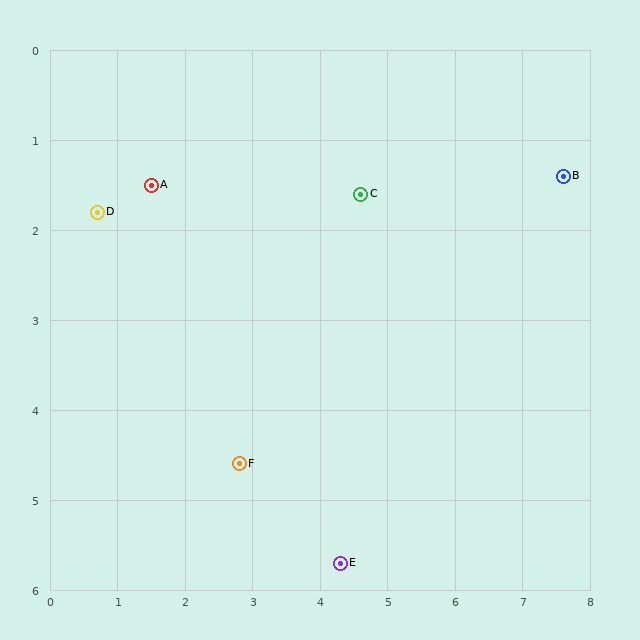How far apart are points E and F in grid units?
Points E and F are about 1.9 grid units apart.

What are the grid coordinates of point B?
Point B is at approximately (7.6, 1.4).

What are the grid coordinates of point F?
Point F is at approximately (2.8, 4.6).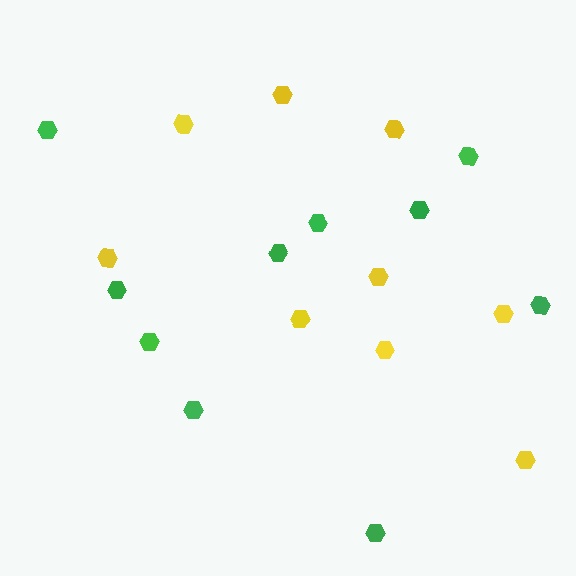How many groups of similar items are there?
There are 2 groups: one group of yellow hexagons (9) and one group of green hexagons (10).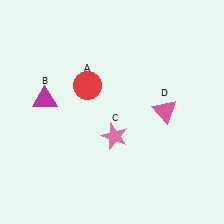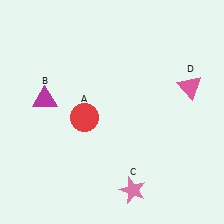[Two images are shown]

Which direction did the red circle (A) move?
The red circle (A) moved down.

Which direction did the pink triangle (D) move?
The pink triangle (D) moved right.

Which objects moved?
The objects that moved are: the red circle (A), the pink star (C), the pink triangle (D).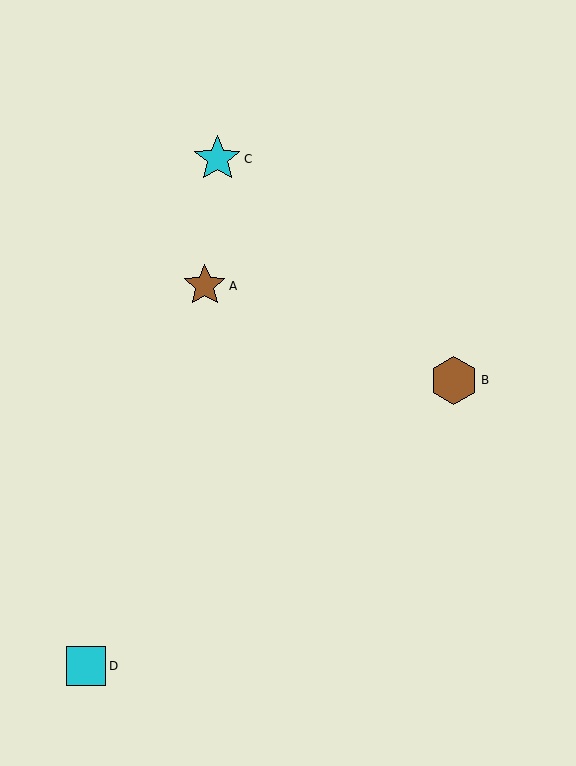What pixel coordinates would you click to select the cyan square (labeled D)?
Click at (86, 666) to select the cyan square D.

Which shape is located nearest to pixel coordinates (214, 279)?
The brown star (labeled A) at (205, 286) is nearest to that location.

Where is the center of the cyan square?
The center of the cyan square is at (86, 666).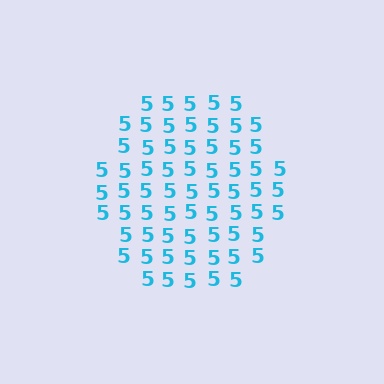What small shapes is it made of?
It is made of small digit 5's.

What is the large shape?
The large shape is a hexagon.